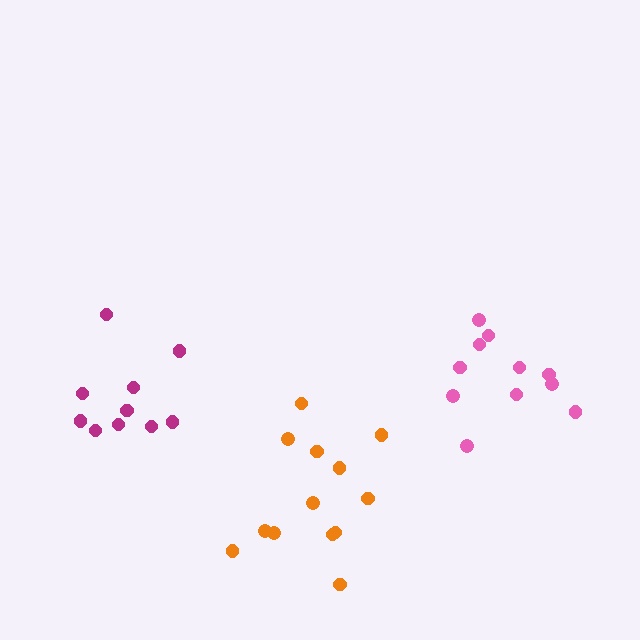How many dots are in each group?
Group 1: 10 dots, Group 2: 11 dots, Group 3: 13 dots (34 total).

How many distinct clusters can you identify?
There are 3 distinct clusters.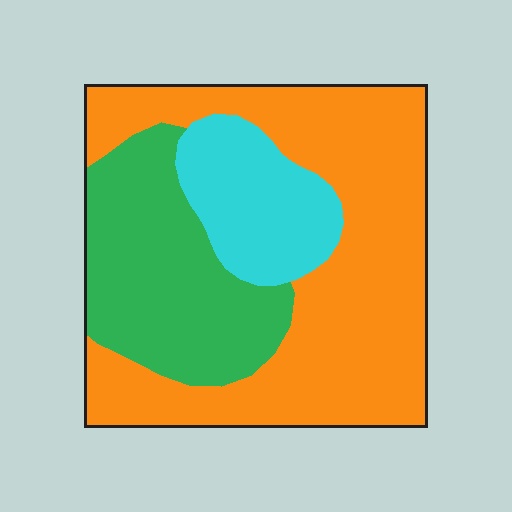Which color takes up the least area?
Cyan, at roughly 15%.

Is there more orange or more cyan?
Orange.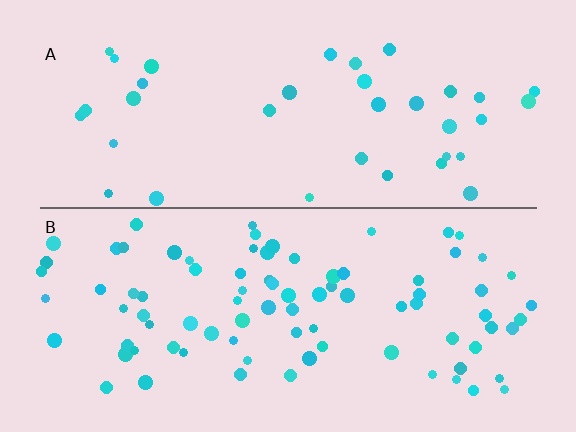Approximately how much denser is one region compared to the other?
Approximately 2.3× — region B over region A.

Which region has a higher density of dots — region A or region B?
B (the bottom).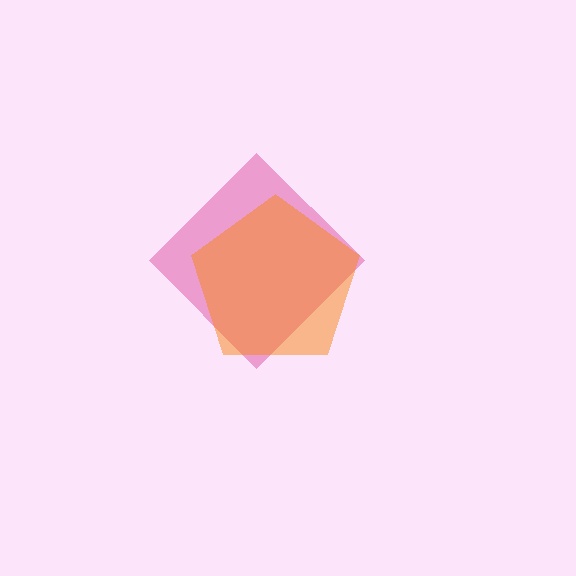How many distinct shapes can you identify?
There are 2 distinct shapes: a magenta diamond, an orange pentagon.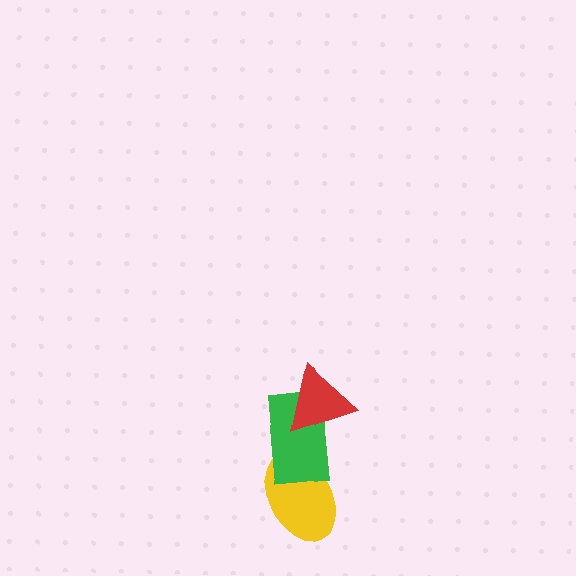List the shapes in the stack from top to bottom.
From top to bottom: the red triangle, the green rectangle, the yellow ellipse.